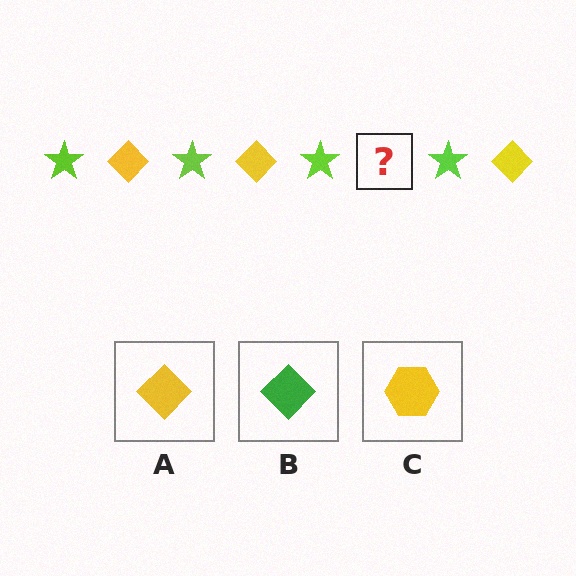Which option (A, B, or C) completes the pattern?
A.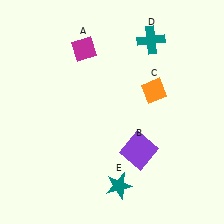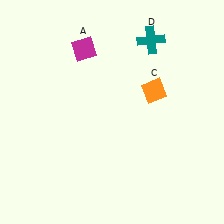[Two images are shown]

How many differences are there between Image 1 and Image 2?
There are 2 differences between the two images.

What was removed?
The teal star (E), the purple square (B) were removed in Image 2.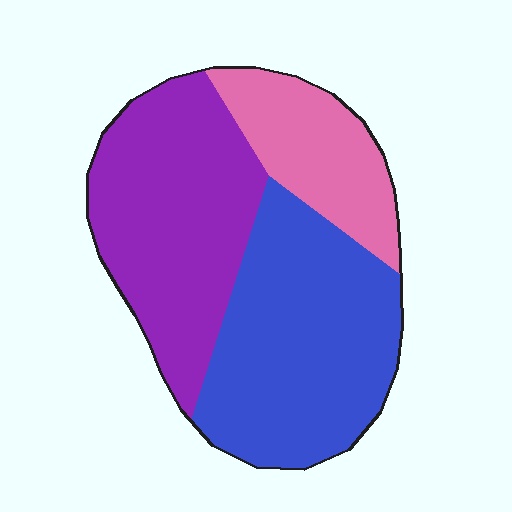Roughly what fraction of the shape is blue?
Blue covers about 40% of the shape.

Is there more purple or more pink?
Purple.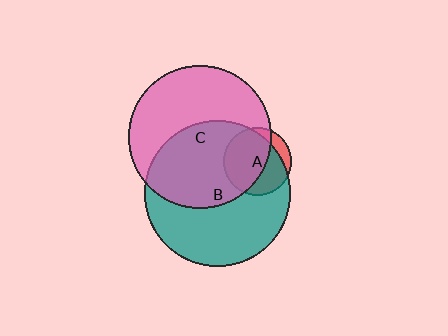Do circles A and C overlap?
Yes.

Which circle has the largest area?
Circle B (teal).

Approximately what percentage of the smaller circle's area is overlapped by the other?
Approximately 60%.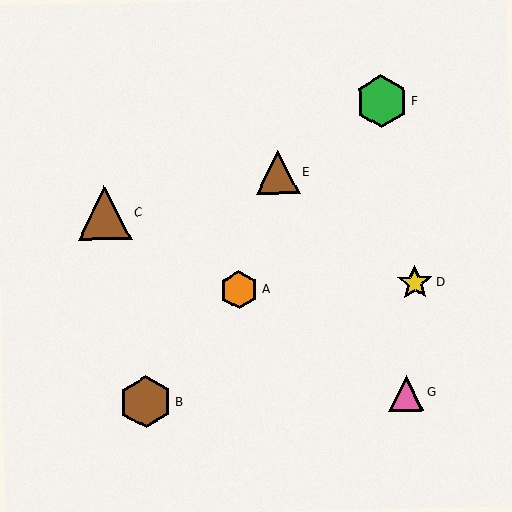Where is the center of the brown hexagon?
The center of the brown hexagon is at (146, 402).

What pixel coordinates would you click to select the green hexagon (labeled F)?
Click at (382, 101) to select the green hexagon F.